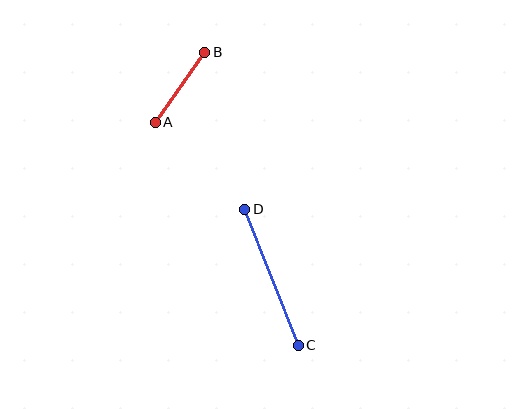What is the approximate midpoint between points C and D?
The midpoint is at approximately (272, 277) pixels.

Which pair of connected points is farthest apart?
Points C and D are farthest apart.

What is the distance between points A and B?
The distance is approximately 86 pixels.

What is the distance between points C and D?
The distance is approximately 146 pixels.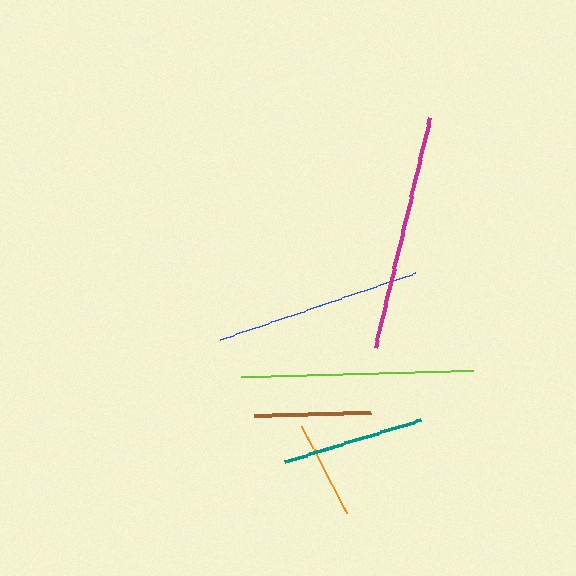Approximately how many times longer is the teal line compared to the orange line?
The teal line is approximately 1.4 times the length of the orange line.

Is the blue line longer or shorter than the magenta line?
The magenta line is longer than the blue line.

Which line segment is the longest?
The magenta line is the longest at approximately 236 pixels.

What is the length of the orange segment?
The orange segment is approximately 99 pixels long.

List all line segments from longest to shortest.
From longest to shortest: magenta, lime, blue, teal, brown, orange.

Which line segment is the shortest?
The orange line is the shortest at approximately 99 pixels.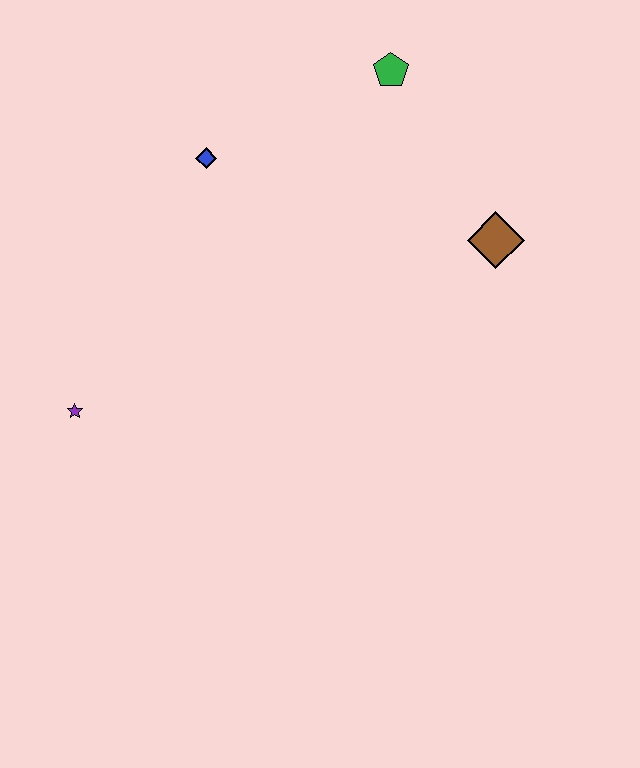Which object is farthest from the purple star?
The green pentagon is farthest from the purple star.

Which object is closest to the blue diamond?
The green pentagon is closest to the blue diamond.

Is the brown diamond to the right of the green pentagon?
Yes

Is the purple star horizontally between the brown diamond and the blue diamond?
No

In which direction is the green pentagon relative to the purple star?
The green pentagon is above the purple star.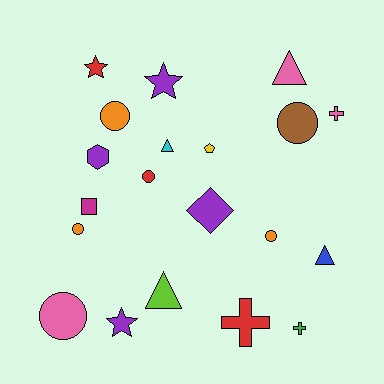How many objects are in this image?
There are 20 objects.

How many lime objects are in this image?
There is 1 lime object.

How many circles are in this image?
There are 6 circles.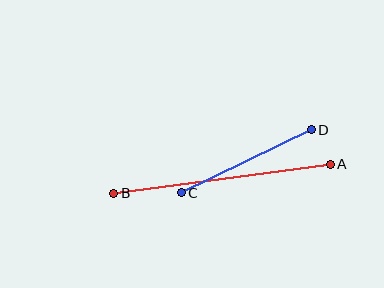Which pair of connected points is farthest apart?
Points A and B are farthest apart.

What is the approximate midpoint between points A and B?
The midpoint is at approximately (222, 179) pixels.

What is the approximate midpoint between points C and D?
The midpoint is at approximately (246, 161) pixels.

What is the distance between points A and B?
The distance is approximately 218 pixels.